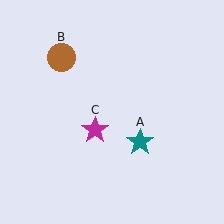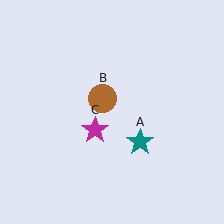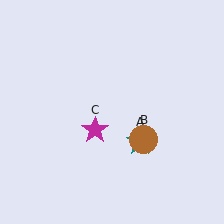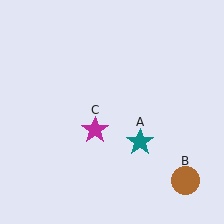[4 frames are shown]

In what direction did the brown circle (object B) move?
The brown circle (object B) moved down and to the right.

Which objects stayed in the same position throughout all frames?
Teal star (object A) and magenta star (object C) remained stationary.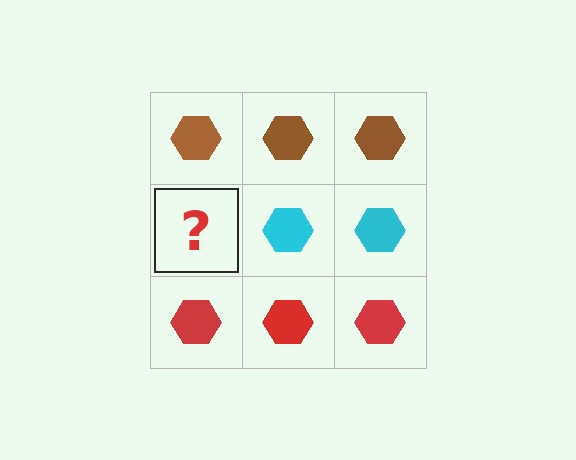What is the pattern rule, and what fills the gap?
The rule is that each row has a consistent color. The gap should be filled with a cyan hexagon.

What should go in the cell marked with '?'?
The missing cell should contain a cyan hexagon.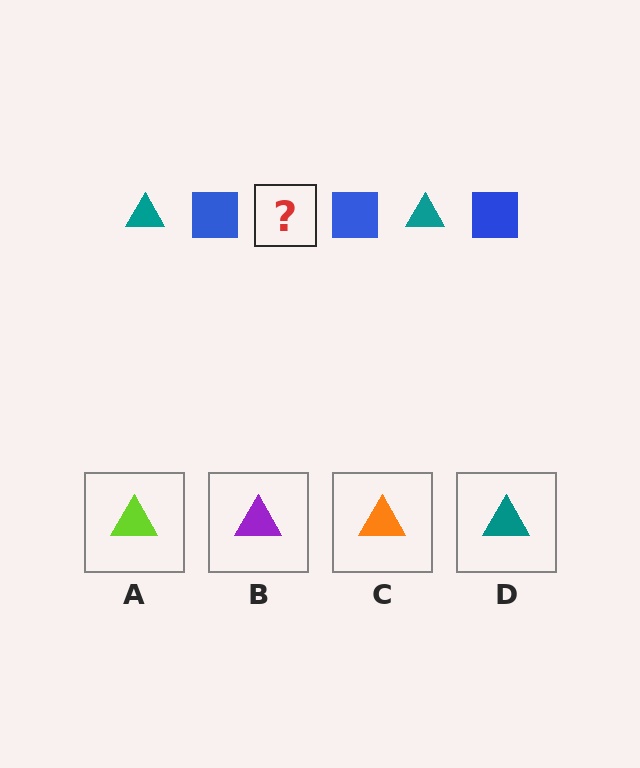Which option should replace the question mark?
Option D.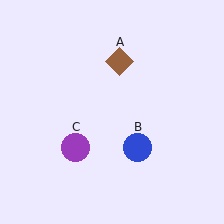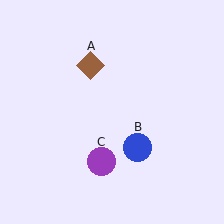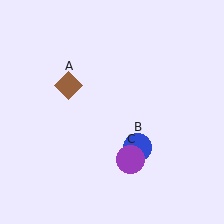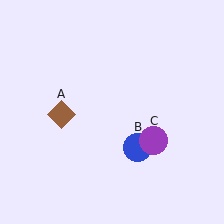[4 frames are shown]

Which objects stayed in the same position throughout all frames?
Blue circle (object B) remained stationary.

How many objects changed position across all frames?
2 objects changed position: brown diamond (object A), purple circle (object C).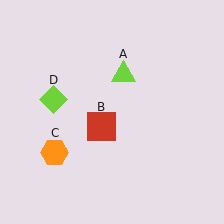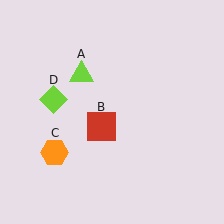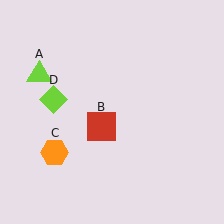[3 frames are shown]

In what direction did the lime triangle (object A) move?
The lime triangle (object A) moved left.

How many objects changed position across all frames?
1 object changed position: lime triangle (object A).